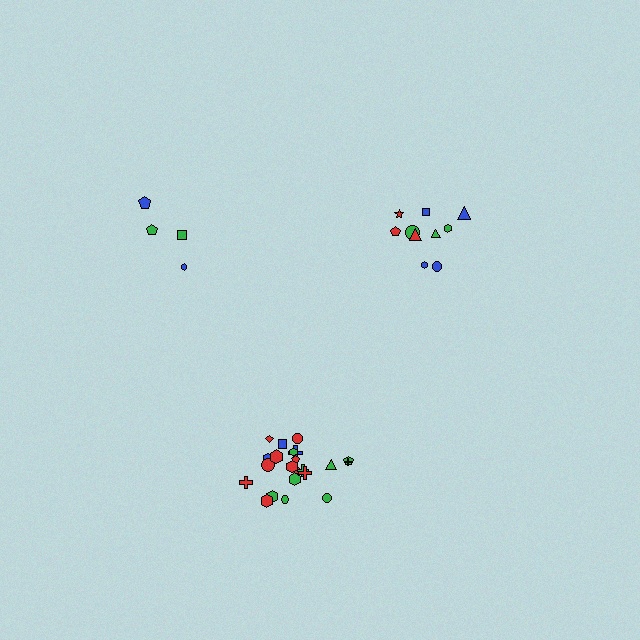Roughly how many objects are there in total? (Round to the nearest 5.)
Roughly 35 objects in total.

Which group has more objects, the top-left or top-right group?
The top-right group.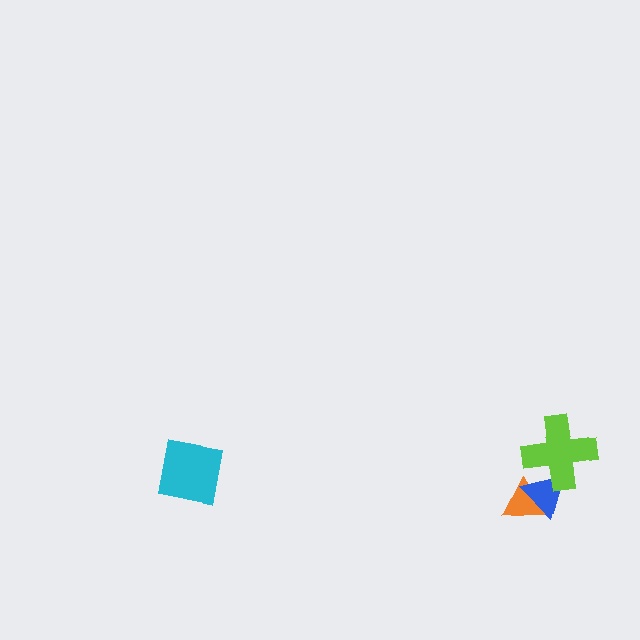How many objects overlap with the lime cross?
1 object overlaps with the lime cross.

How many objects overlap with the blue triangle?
2 objects overlap with the blue triangle.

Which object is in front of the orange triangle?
The blue triangle is in front of the orange triangle.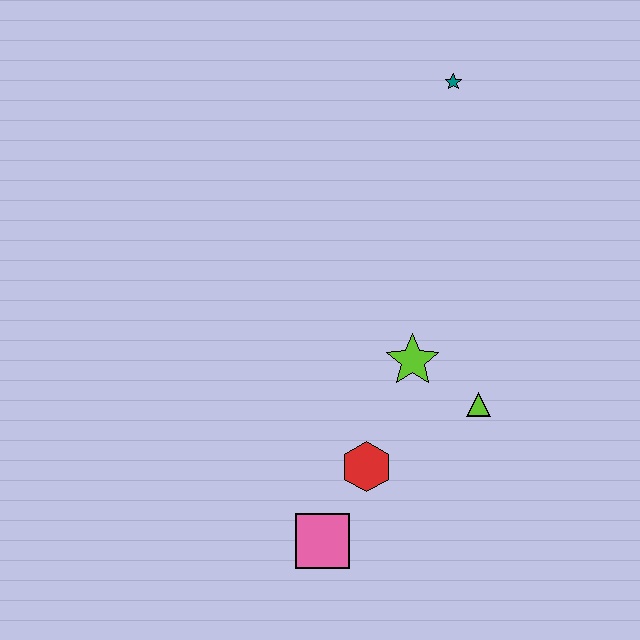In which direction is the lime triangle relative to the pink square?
The lime triangle is to the right of the pink square.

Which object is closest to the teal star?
The lime star is closest to the teal star.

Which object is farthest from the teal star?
The pink square is farthest from the teal star.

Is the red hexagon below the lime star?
Yes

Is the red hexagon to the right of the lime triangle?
No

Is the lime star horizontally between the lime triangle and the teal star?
No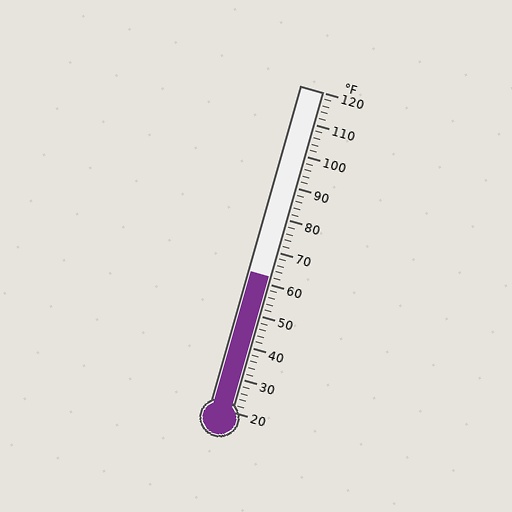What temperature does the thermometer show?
The thermometer shows approximately 62°F.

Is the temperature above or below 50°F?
The temperature is above 50°F.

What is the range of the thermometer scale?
The thermometer scale ranges from 20°F to 120°F.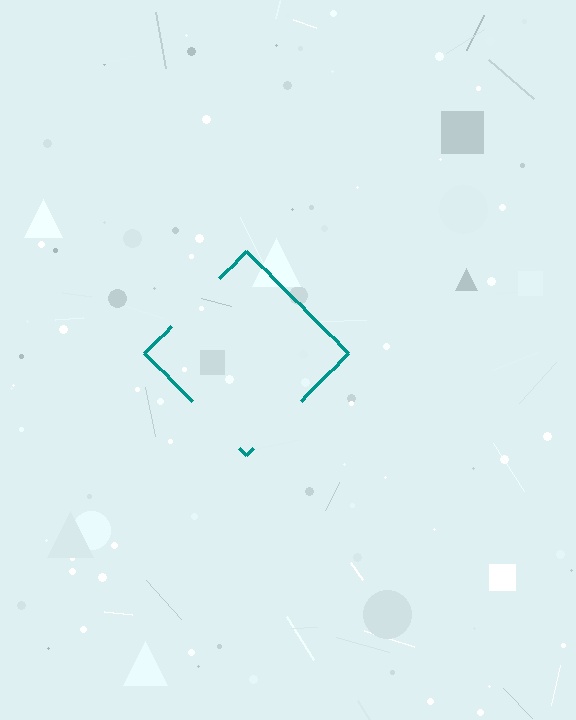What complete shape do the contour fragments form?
The contour fragments form a diamond.